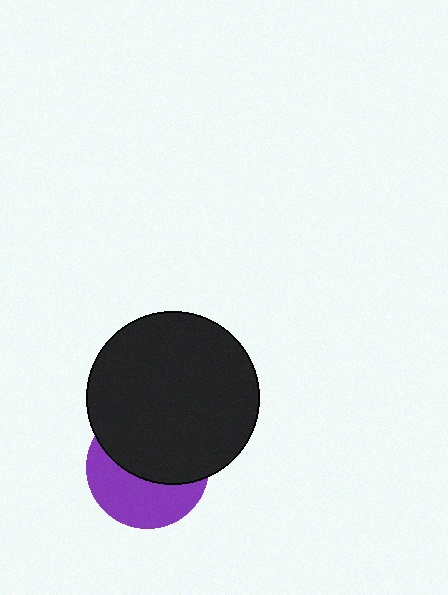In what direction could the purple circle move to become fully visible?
The purple circle could move down. That would shift it out from behind the black circle entirely.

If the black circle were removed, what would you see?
You would see the complete purple circle.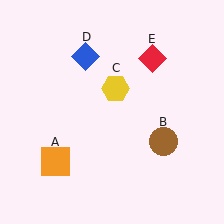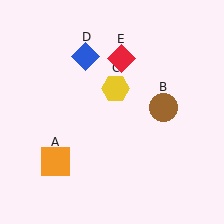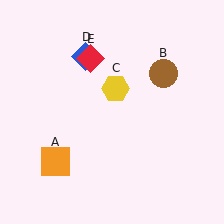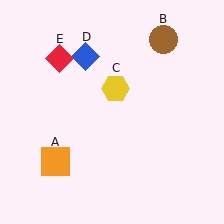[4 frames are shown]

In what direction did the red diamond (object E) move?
The red diamond (object E) moved left.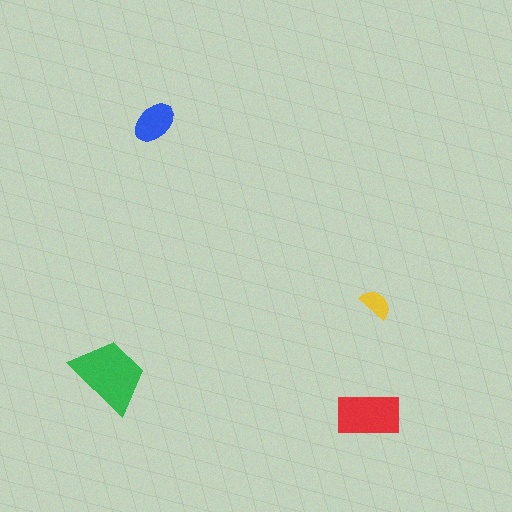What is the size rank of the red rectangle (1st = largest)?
2nd.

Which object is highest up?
The blue ellipse is topmost.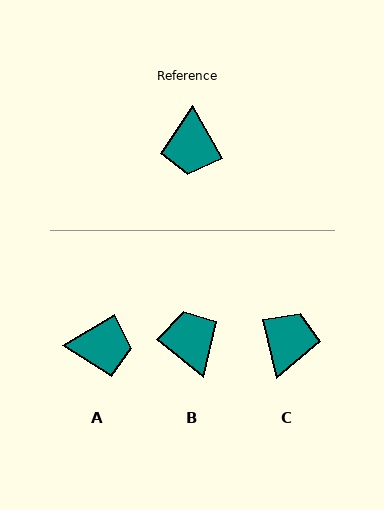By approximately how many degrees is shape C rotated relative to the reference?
Approximately 163 degrees counter-clockwise.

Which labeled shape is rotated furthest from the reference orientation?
C, about 163 degrees away.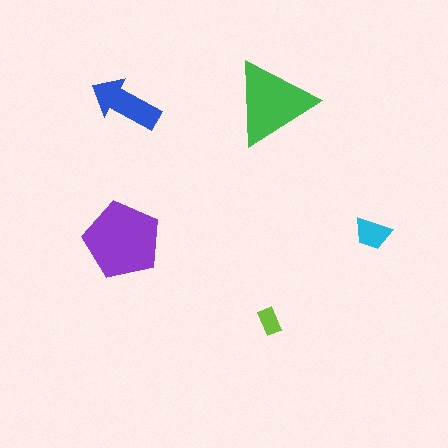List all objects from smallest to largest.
The lime rectangle, the cyan trapezoid, the blue arrow, the green triangle, the purple pentagon.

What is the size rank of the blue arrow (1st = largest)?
3rd.